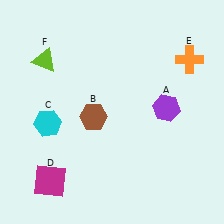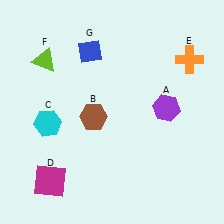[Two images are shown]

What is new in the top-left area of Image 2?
A blue diamond (G) was added in the top-left area of Image 2.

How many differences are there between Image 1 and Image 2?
There is 1 difference between the two images.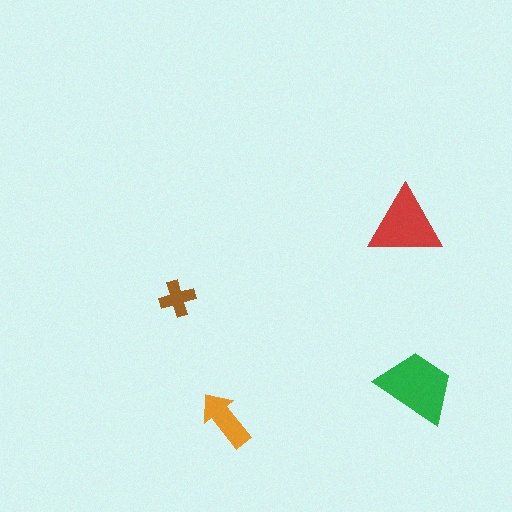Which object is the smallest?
The brown cross.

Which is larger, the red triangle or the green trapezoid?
The green trapezoid.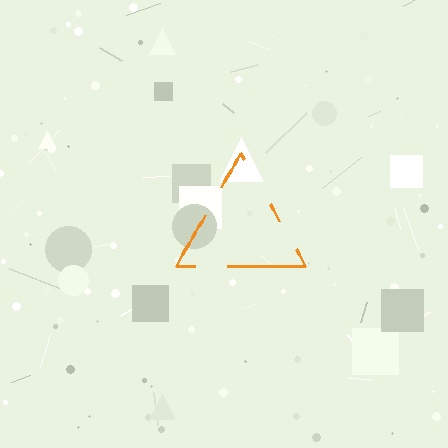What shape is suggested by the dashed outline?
The dashed outline suggests a triangle.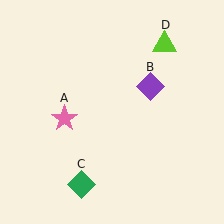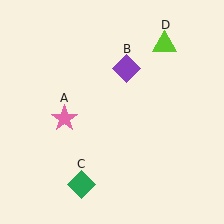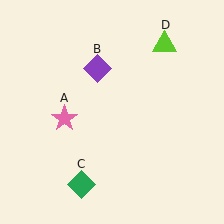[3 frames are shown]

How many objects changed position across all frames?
1 object changed position: purple diamond (object B).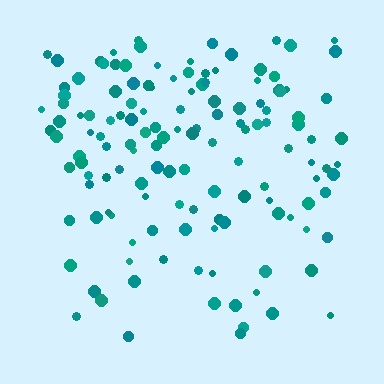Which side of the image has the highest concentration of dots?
The top.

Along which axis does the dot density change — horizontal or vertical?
Vertical.